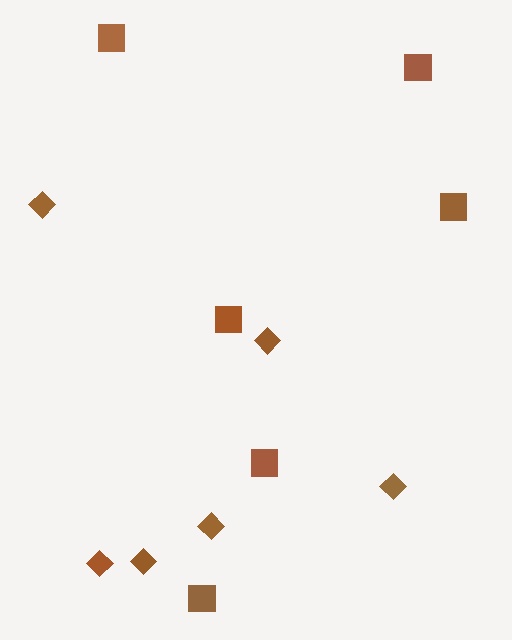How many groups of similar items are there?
There are 2 groups: one group of diamonds (6) and one group of squares (6).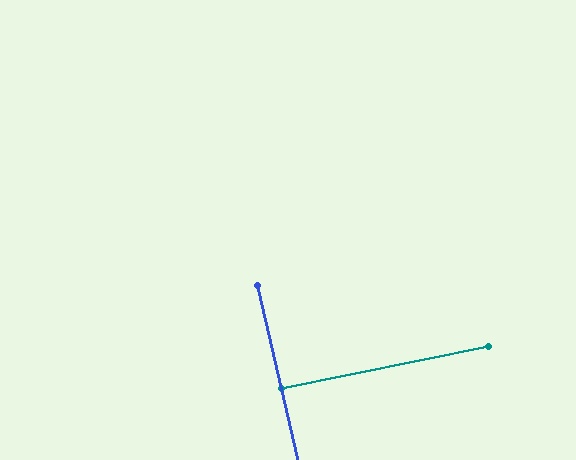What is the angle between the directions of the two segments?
Approximately 88 degrees.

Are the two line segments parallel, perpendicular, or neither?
Perpendicular — they meet at approximately 88°.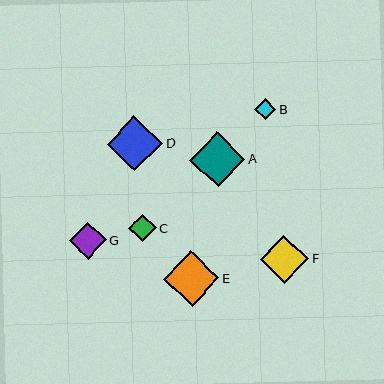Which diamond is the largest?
Diamond E is the largest with a size of approximately 55 pixels.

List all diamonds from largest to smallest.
From largest to smallest: E, D, A, F, G, C, B.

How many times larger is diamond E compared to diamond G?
Diamond E is approximately 1.5 times the size of diamond G.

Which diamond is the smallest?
Diamond B is the smallest with a size of approximately 21 pixels.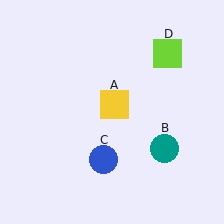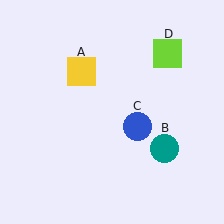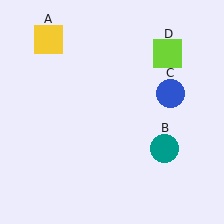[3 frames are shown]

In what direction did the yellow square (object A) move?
The yellow square (object A) moved up and to the left.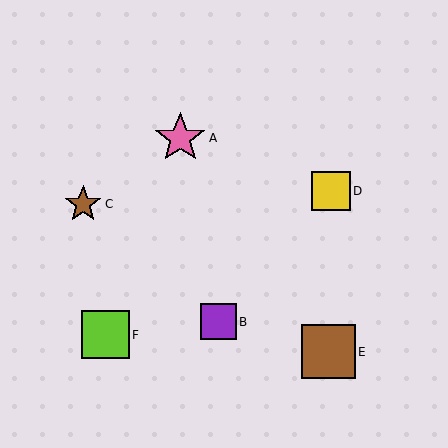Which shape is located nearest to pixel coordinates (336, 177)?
The yellow square (labeled D) at (331, 191) is nearest to that location.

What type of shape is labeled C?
Shape C is a brown star.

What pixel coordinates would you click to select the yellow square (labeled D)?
Click at (331, 191) to select the yellow square D.